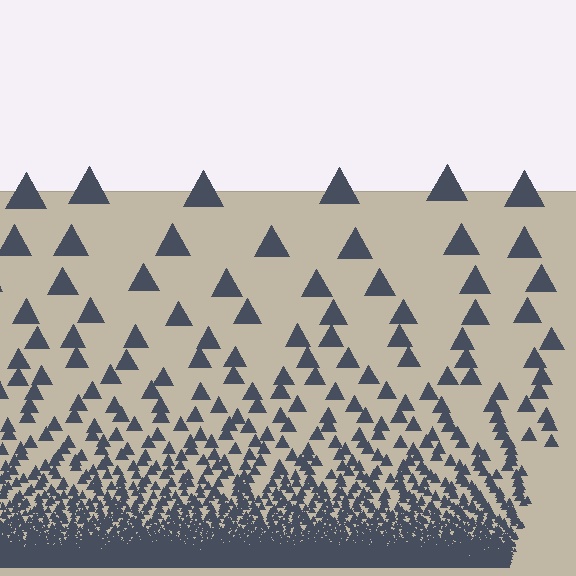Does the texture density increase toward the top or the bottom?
Density increases toward the bottom.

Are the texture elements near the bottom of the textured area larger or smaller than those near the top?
Smaller. The gradient is inverted — elements near the bottom are smaller and denser.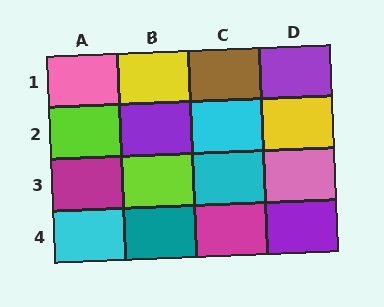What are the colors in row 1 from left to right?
Pink, yellow, brown, purple.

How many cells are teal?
1 cell is teal.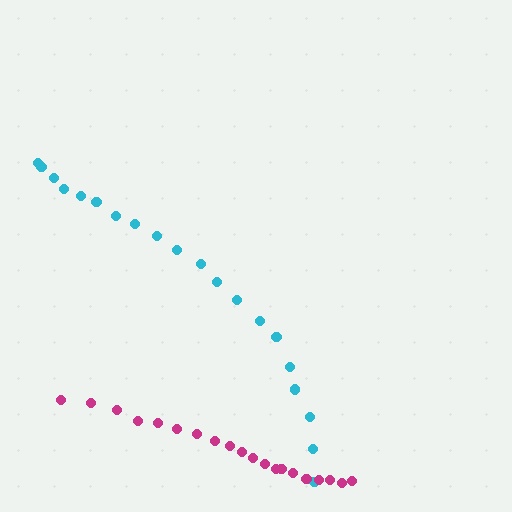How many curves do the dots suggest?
There are 2 distinct paths.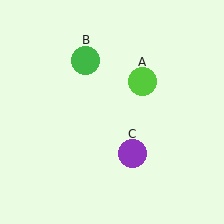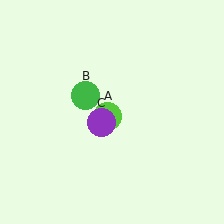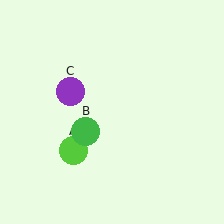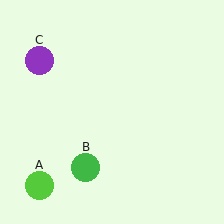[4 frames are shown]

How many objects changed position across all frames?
3 objects changed position: lime circle (object A), green circle (object B), purple circle (object C).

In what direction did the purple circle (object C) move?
The purple circle (object C) moved up and to the left.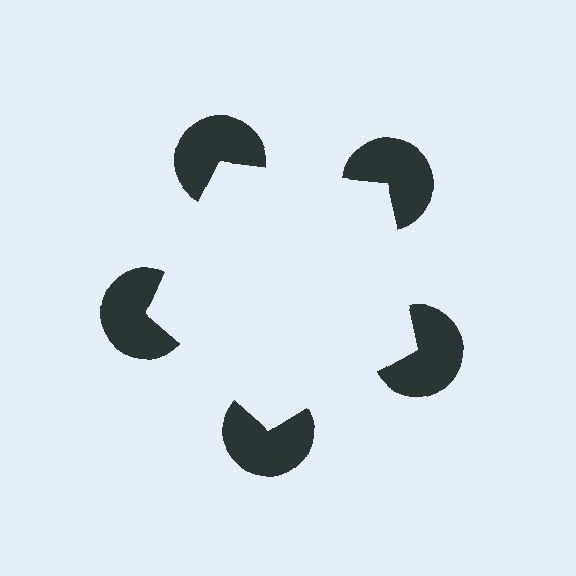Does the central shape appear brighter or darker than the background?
It typically appears slightly brighter than the background, even though no actual brightness change is drawn.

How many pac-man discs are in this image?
There are 5 — one at each vertex of the illusory pentagon.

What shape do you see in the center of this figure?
An illusory pentagon — its edges are inferred from the aligned wedge cuts in the pac-man discs, not physically drawn.